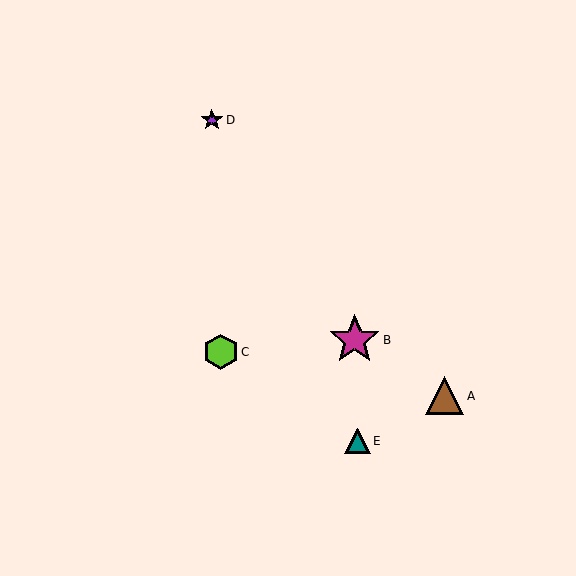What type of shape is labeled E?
Shape E is a teal triangle.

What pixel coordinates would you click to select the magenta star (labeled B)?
Click at (355, 340) to select the magenta star B.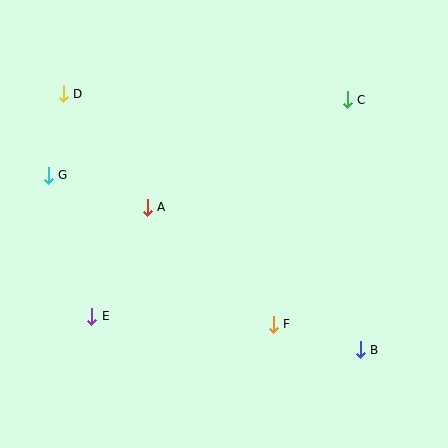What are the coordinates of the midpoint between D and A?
The midpoint between D and A is at (105, 150).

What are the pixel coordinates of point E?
Point E is at (92, 316).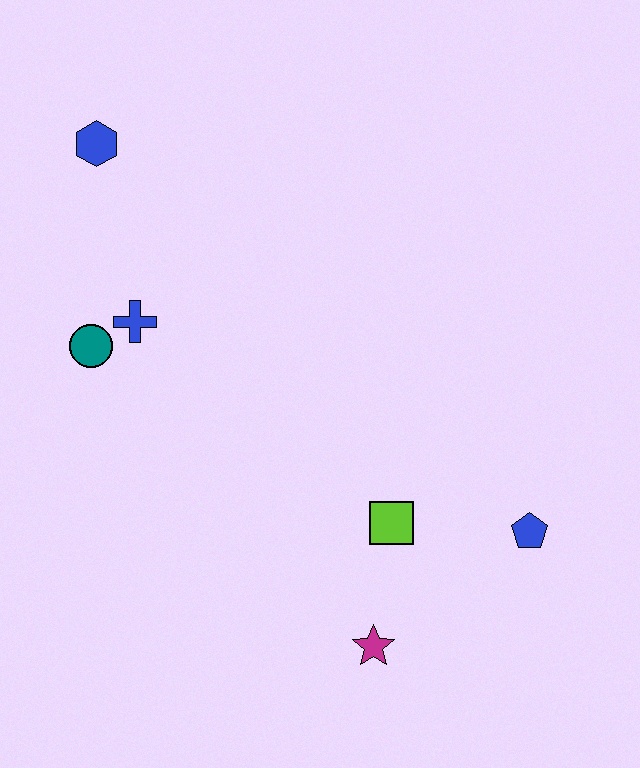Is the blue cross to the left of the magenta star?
Yes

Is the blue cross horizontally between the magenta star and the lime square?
No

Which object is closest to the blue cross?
The teal circle is closest to the blue cross.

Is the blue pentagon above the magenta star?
Yes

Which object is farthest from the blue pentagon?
The blue hexagon is farthest from the blue pentagon.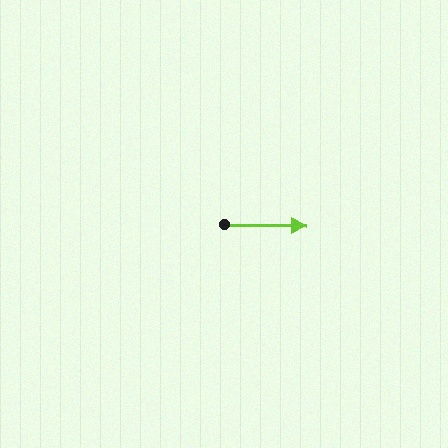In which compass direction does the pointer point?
East.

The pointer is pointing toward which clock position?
Roughly 3 o'clock.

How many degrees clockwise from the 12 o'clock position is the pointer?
Approximately 91 degrees.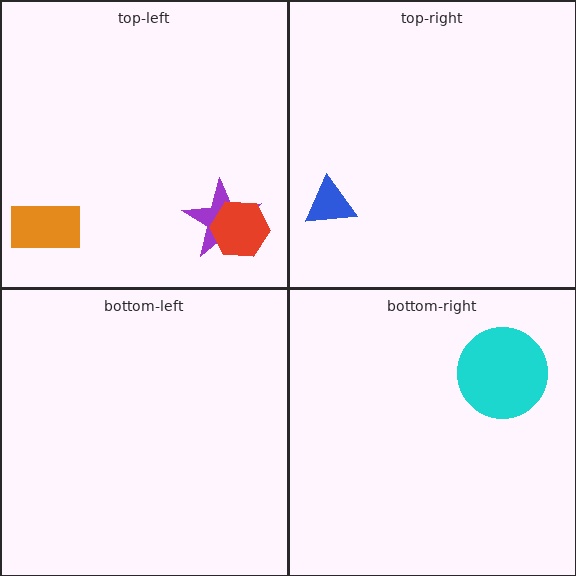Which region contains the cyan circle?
The bottom-right region.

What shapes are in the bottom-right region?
The cyan circle.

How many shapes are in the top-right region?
1.